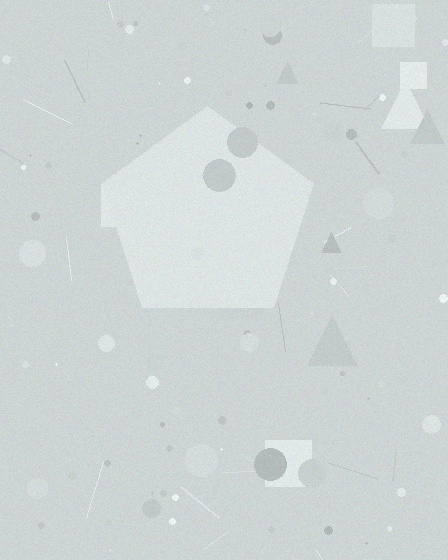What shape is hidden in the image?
A pentagon is hidden in the image.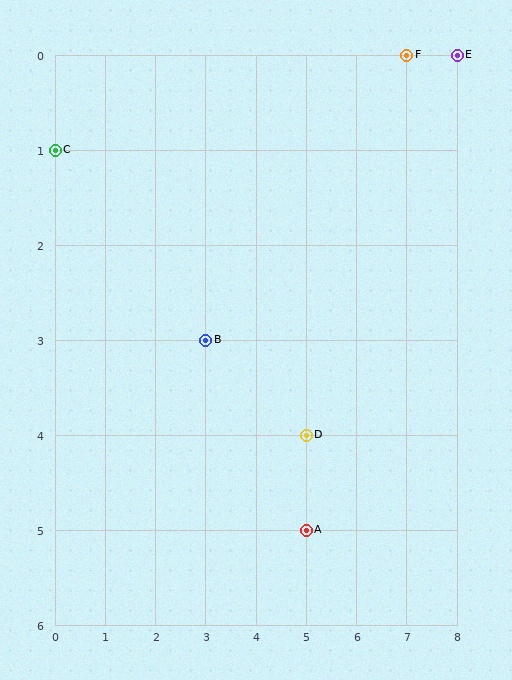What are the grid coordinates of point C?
Point C is at grid coordinates (0, 1).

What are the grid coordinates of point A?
Point A is at grid coordinates (5, 5).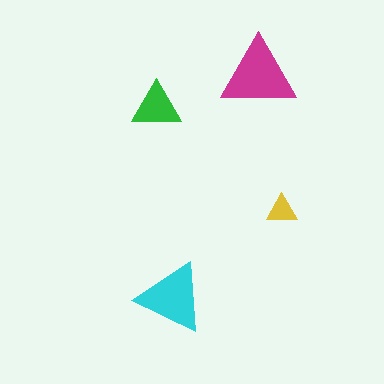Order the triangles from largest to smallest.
the magenta one, the cyan one, the green one, the yellow one.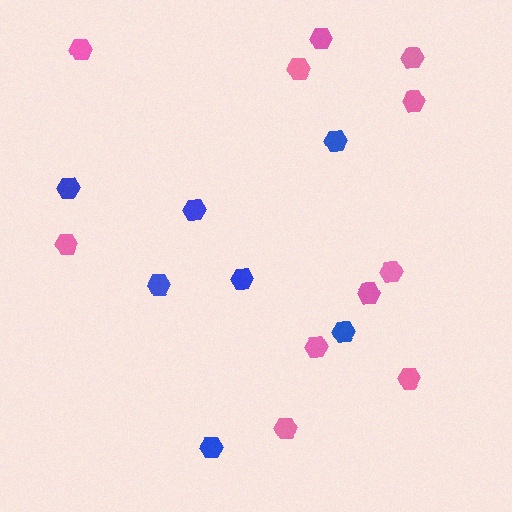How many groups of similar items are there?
There are 2 groups: one group of blue hexagons (7) and one group of pink hexagons (11).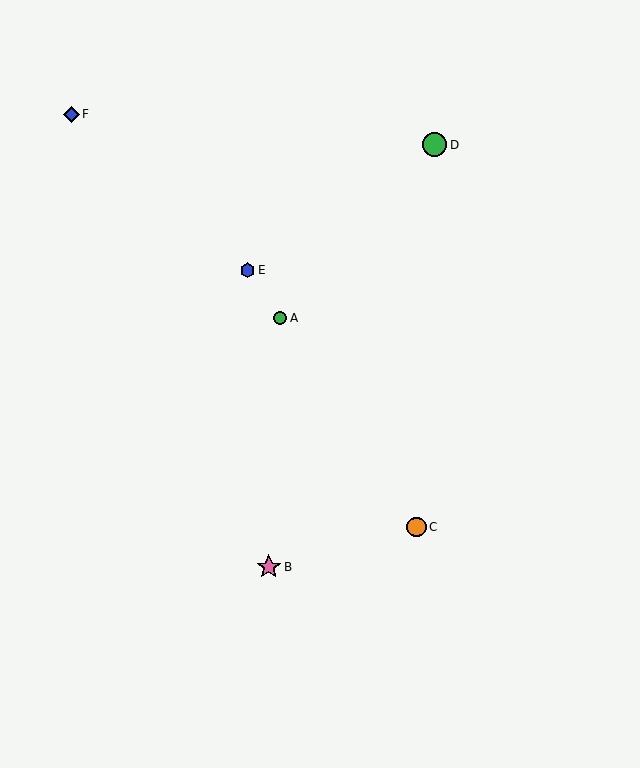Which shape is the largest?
The green circle (labeled D) is the largest.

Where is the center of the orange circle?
The center of the orange circle is at (417, 527).